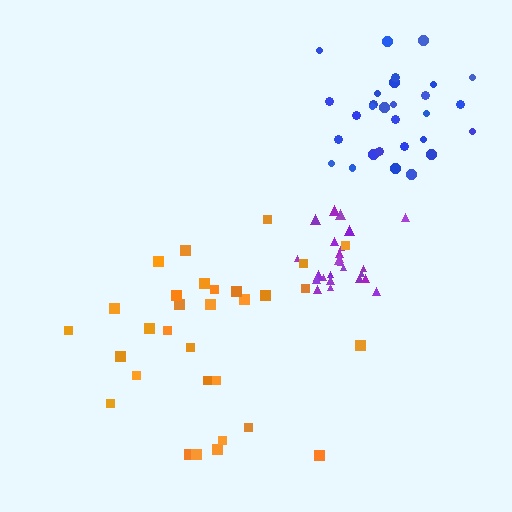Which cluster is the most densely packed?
Purple.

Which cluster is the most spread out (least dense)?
Orange.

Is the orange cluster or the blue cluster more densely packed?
Blue.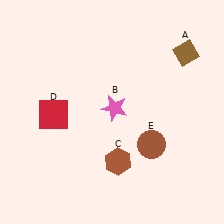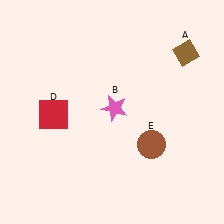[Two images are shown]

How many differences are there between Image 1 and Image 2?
There is 1 difference between the two images.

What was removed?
The brown hexagon (C) was removed in Image 2.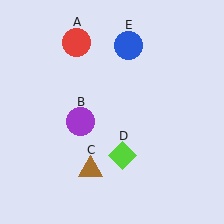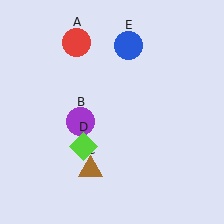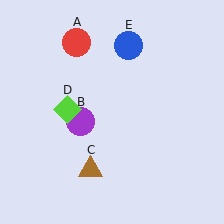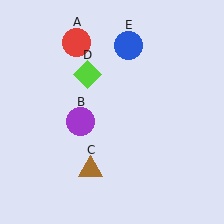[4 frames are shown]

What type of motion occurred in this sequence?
The lime diamond (object D) rotated clockwise around the center of the scene.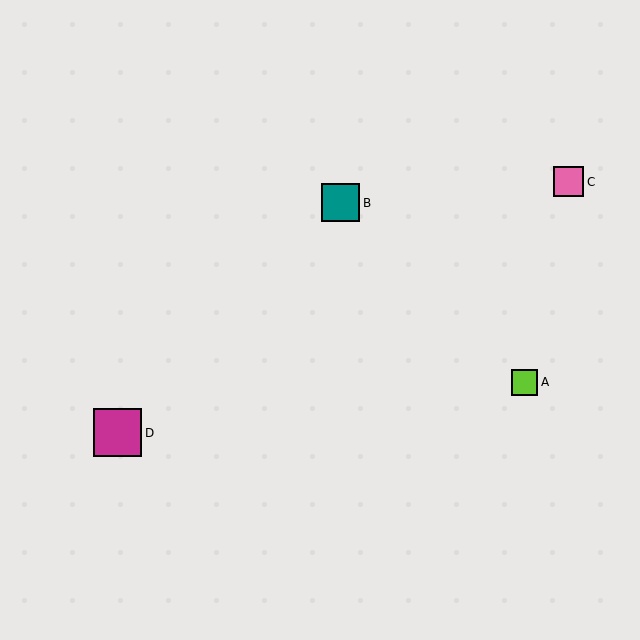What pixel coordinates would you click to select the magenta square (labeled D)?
Click at (118, 433) to select the magenta square D.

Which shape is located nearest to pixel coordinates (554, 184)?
The pink square (labeled C) at (569, 182) is nearest to that location.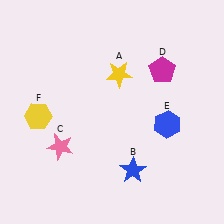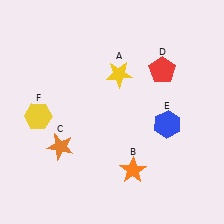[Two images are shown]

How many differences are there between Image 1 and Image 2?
There are 3 differences between the two images.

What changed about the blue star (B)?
In Image 1, B is blue. In Image 2, it changed to orange.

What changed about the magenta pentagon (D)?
In Image 1, D is magenta. In Image 2, it changed to red.